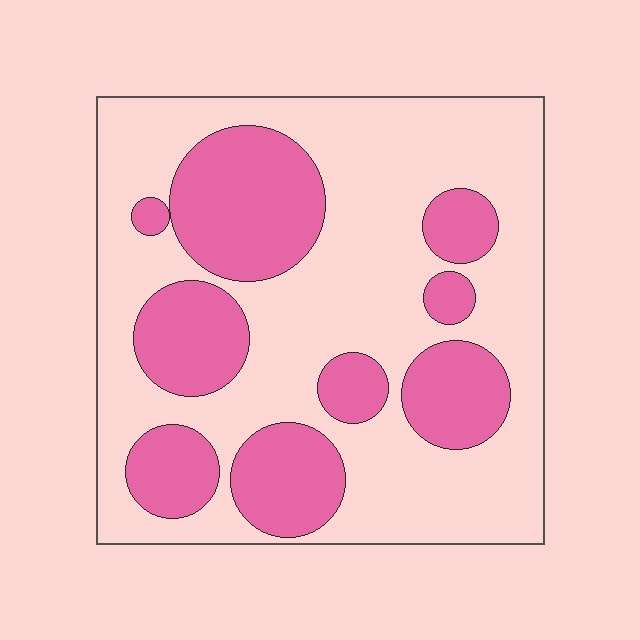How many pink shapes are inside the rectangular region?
9.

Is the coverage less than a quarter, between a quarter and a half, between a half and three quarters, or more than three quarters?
Between a quarter and a half.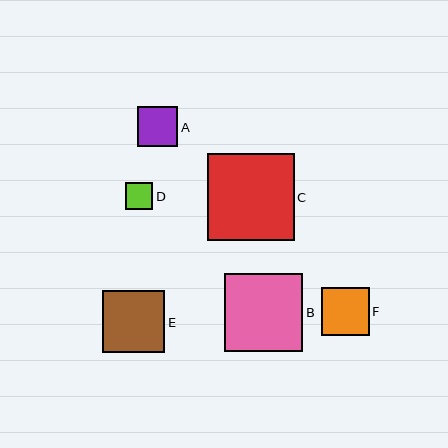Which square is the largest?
Square C is the largest with a size of approximately 87 pixels.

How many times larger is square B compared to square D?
Square B is approximately 2.9 times the size of square D.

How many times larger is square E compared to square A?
Square E is approximately 1.6 times the size of square A.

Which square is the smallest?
Square D is the smallest with a size of approximately 27 pixels.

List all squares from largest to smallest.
From largest to smallest: C, B, E, F, A, D.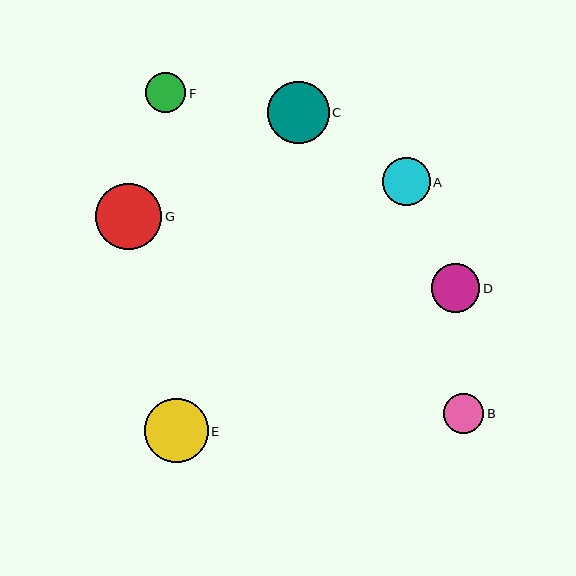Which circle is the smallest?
Circle F is the smallest with a size of approximately 40 pixels.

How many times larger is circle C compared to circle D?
Circle C is approximately 1.3 times the size of circle D.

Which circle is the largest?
Circle G is the largest with a size of approximately 66 pixels.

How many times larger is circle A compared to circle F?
Circle A is approximately 1.2 times the size of circle F.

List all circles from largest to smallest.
From largest to smallest: G, E, C, D, A, B, F.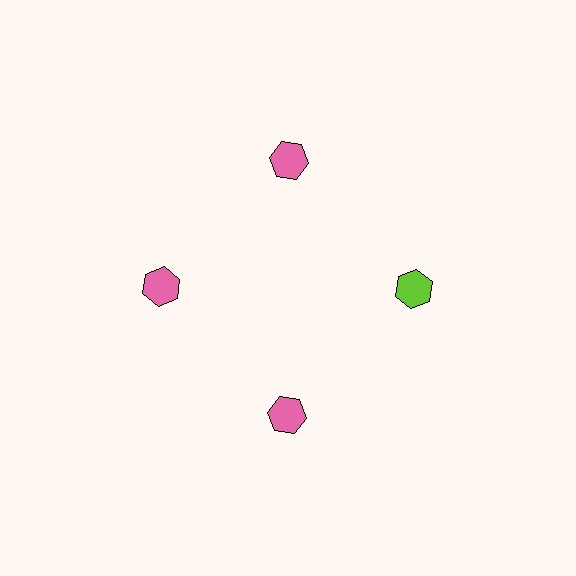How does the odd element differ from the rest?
It has a different color: lime instead of pink.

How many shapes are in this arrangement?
There are 4 shapes arranged in a ring pattern.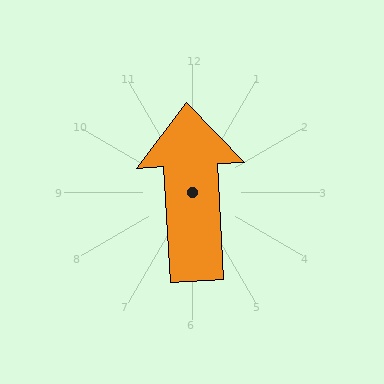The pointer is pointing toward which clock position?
Roughly 12 o'clock.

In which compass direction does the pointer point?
North.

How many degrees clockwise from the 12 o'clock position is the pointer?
Approximately 357 degrees.